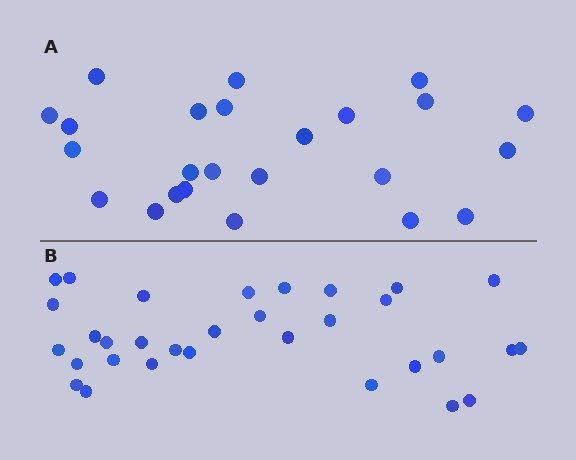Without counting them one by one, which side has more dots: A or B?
Region B (the bottom region) has more dots.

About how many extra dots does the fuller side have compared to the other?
Region B has roughly 8 or so more dots than region A.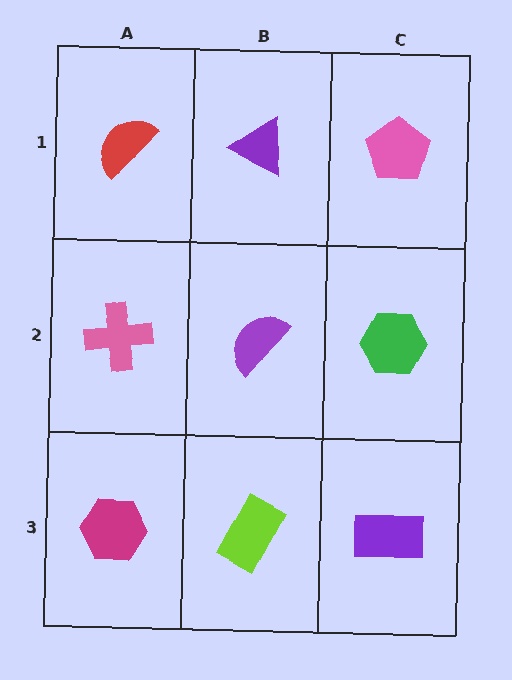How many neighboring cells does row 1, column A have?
2.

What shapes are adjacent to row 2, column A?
A red semicircle (row 1, column A), a magenta hexagon (row 3, column A), a purple semicircle (row 2, column B).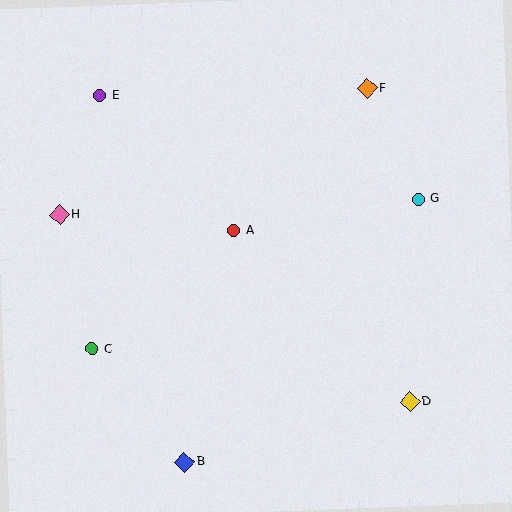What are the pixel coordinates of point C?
Point C is at (92, 349).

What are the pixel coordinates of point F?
Point F is at (367, 88).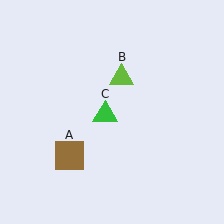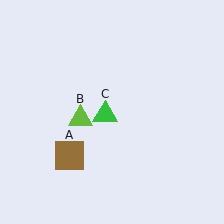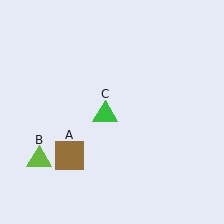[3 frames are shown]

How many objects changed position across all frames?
1 object changed position: lime triangle (object B).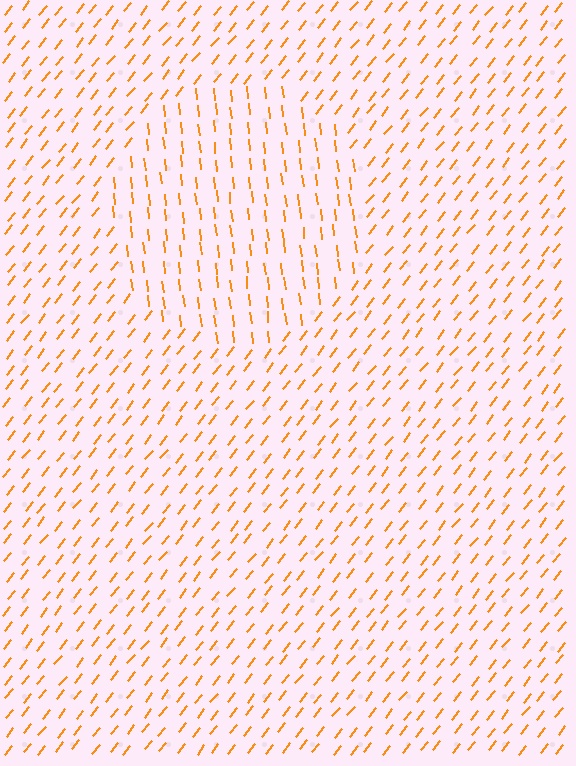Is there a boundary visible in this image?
Yes, there is a texture boundary formed by a change in line orientation.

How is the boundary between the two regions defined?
The boundary is defined purely by a change in line orientation (approximately 45 degrees difference). All lines are the same color and thickness.